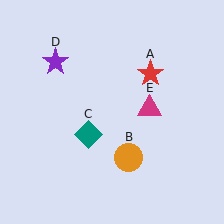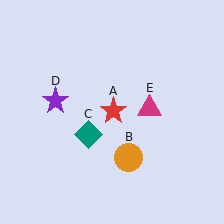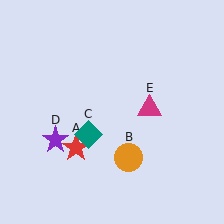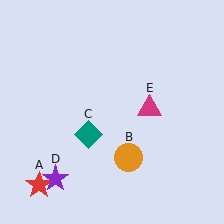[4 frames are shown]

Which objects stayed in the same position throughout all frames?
Orange circle (object B) and teal diamond (object C) and magenta triangle (object E) remained stationary.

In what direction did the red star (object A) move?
The red star (object A) moved down and to the left.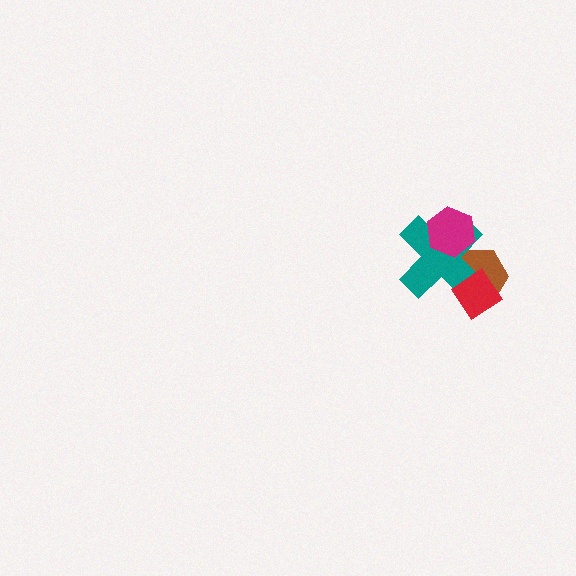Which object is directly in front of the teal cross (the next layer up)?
The magenta hexagon is directly in front of the teal cross.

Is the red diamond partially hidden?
No, no other shape covers it.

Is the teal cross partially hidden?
Yes, it is partially covered by another shape.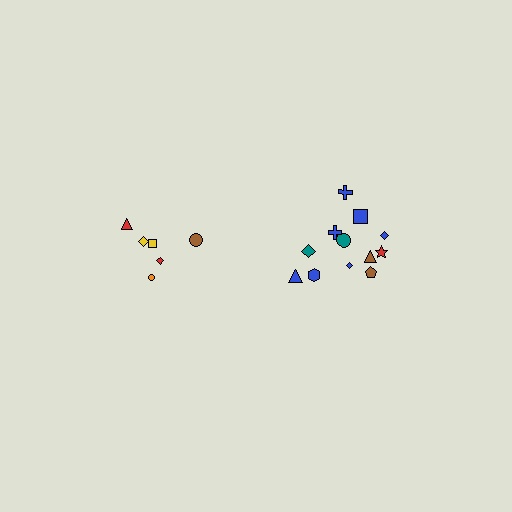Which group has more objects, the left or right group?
The right group.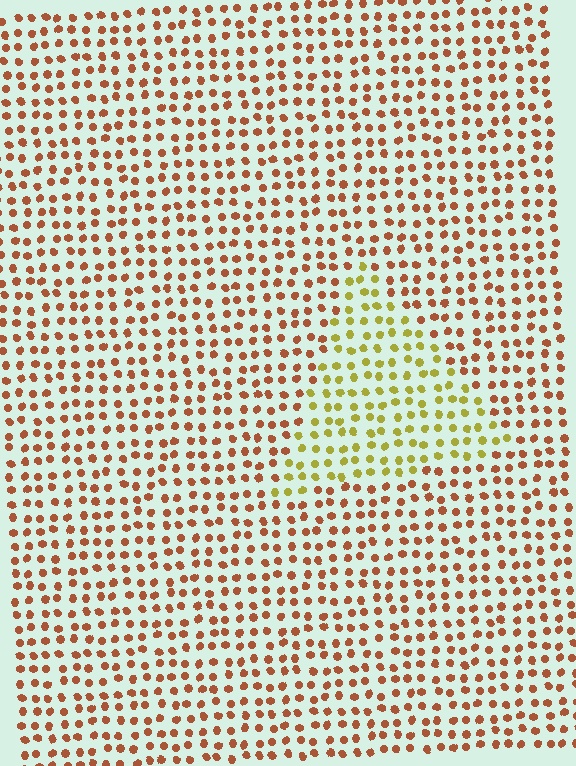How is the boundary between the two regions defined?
The boundary is defined purely by a slight shift in hue (about 47 degrees). Spacing, size, and orientation are identical on both sides.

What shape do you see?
I see a triangle.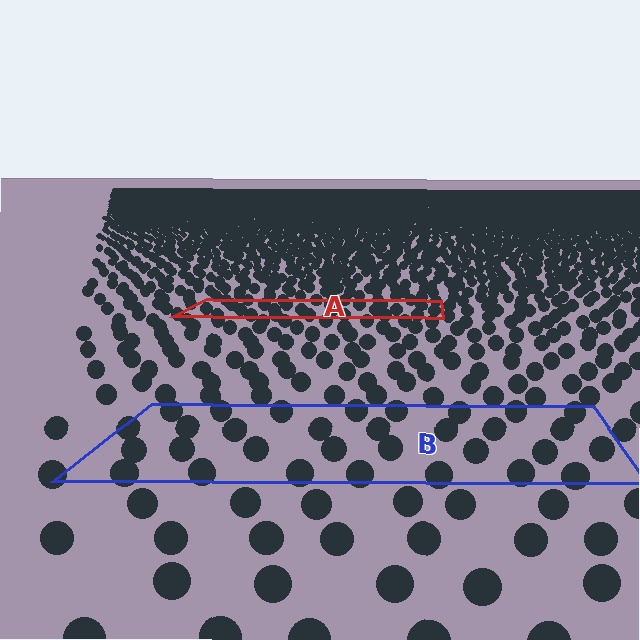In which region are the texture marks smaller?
The texture marks are smaller in region A, because it is farther away.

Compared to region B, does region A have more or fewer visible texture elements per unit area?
Region A has more texture elements per unit area — they are packed more densely because it is farther away.